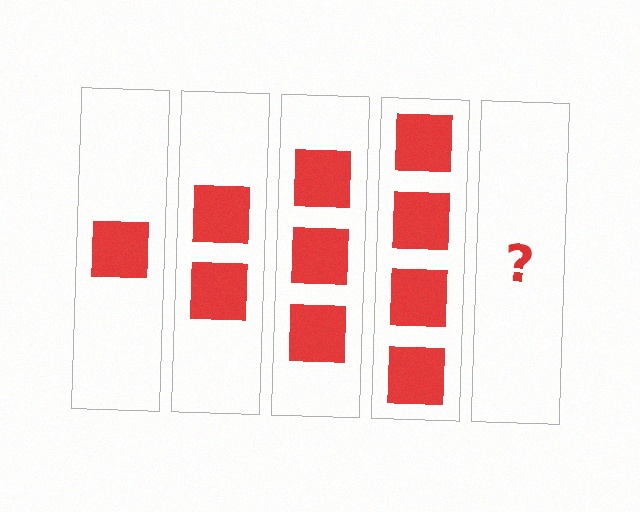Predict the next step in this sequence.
The next step is 5 squares.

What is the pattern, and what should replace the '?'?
The pattern is that each step adds one more square. The '?' should be 5 squares.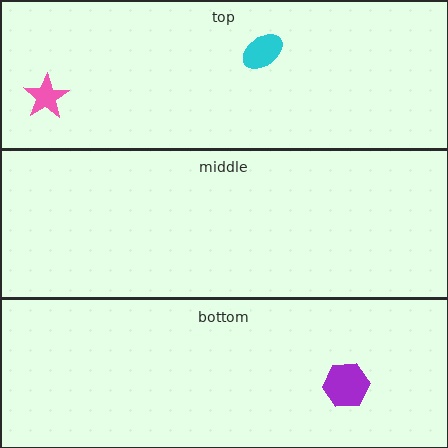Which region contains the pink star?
The top region.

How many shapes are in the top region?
2.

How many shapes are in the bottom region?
1.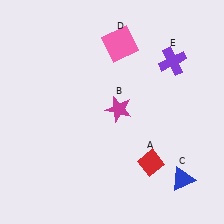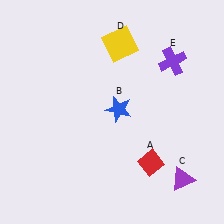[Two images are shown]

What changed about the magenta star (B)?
In Image 1, B is magenta. In Image 2, it changed to blue.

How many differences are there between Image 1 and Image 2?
There are 3 differences between the two images.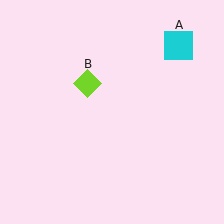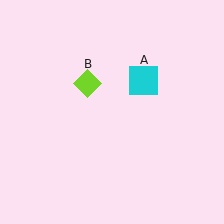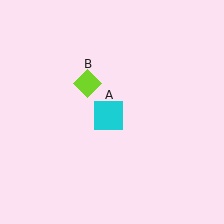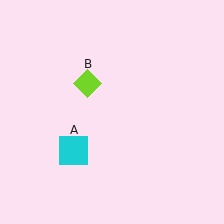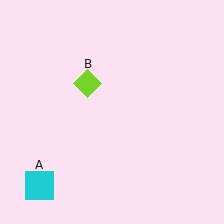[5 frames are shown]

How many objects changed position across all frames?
1 object changed position: cyan square (object A).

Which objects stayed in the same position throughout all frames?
Lime diamond (object B) remained stationary.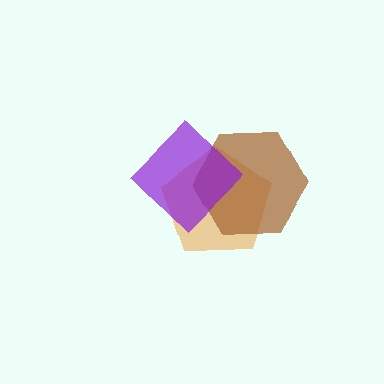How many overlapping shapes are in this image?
There are 3 overlapping shapes in the image.